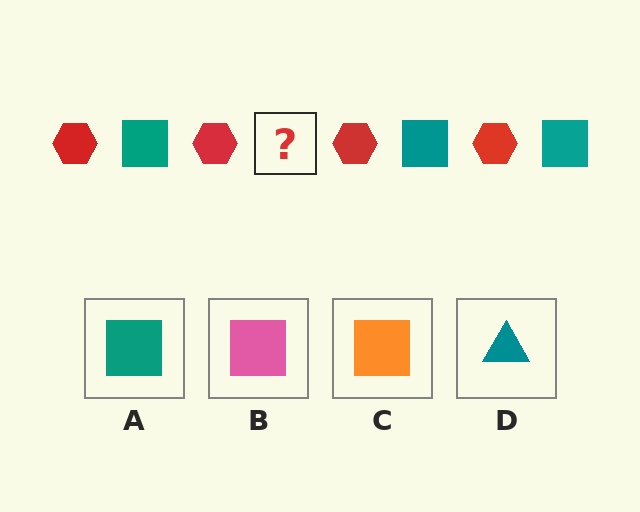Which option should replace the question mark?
Option A.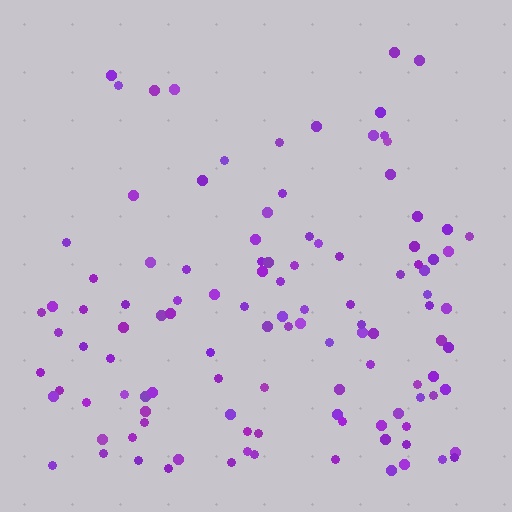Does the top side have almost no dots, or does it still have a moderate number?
Still a moderate number, just noticeably fewer than the bottom.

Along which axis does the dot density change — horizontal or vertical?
Vertical.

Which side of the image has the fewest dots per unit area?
The top.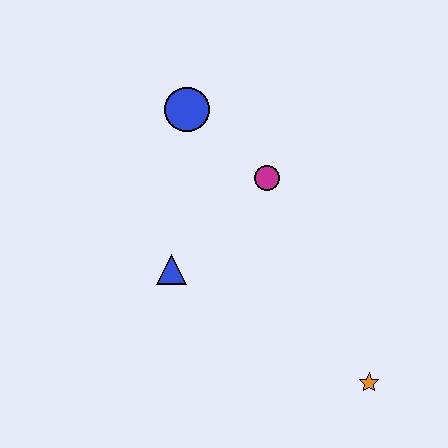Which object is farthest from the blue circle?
The orange star is farthest from the blue circle.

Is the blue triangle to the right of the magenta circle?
No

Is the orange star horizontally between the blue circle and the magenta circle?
No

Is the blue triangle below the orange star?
No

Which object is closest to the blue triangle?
The magenta circle is closest to the blue triangle.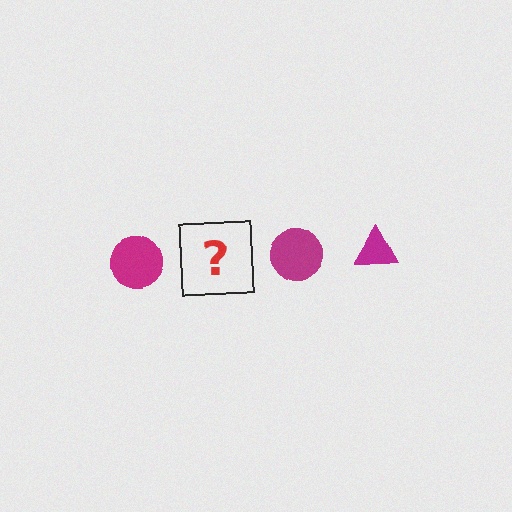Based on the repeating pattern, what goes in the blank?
The blank should be a magenta triangle.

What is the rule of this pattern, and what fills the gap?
The rule is that the pattern cycles through circle, triangle shapes in magenta. The gap should be filled with a magenta triangle.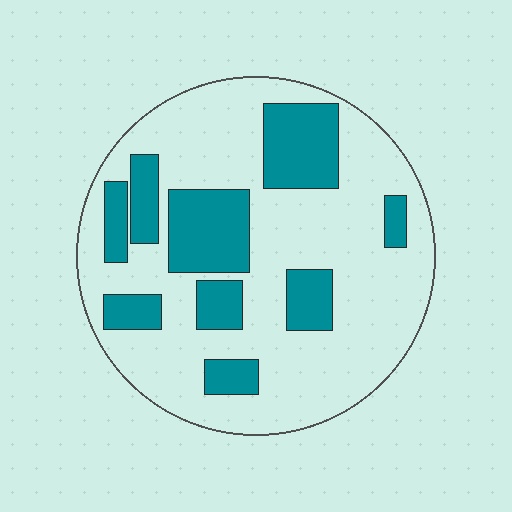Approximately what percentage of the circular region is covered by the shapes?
Approximately 30%.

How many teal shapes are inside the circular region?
9.